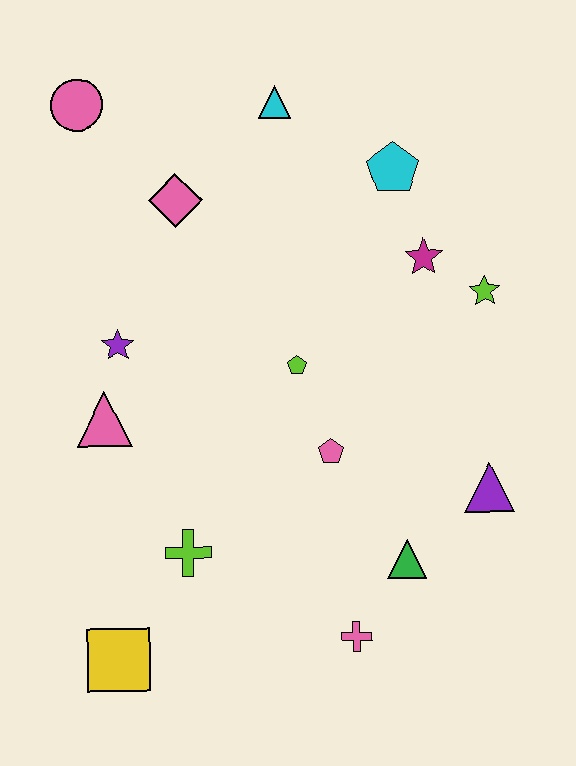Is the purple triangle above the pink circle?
No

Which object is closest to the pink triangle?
The purple star is closest to the pink triangle.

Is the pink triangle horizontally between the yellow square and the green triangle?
No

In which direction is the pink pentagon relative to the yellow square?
The pink pentagon is to the right of the yellow square.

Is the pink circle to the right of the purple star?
No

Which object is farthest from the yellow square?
The cyan triangle is farthest from the yellow square.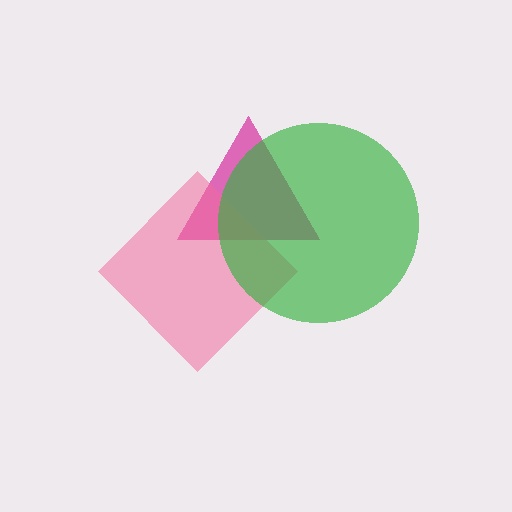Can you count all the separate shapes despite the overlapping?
Yes, there are 3 separate shapes.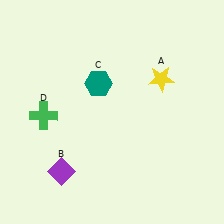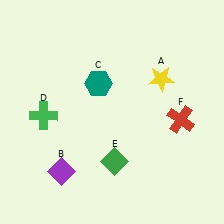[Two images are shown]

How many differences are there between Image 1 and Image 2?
There are 2 differences between the two images.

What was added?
A green diamond (E), a red cross (F) were added in Image 2.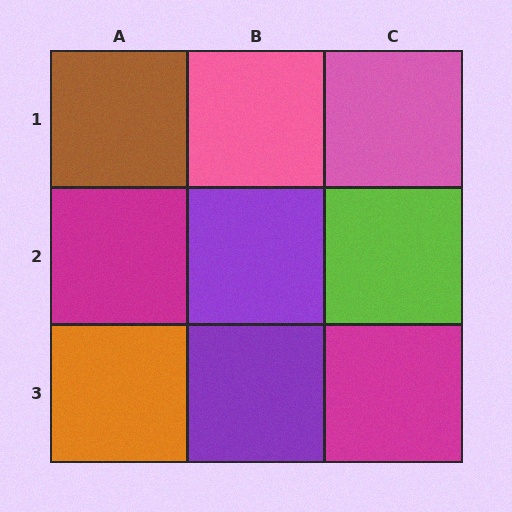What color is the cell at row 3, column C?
Magenta.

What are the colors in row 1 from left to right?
Brown, pink, pink.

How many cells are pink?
2 cells are pink.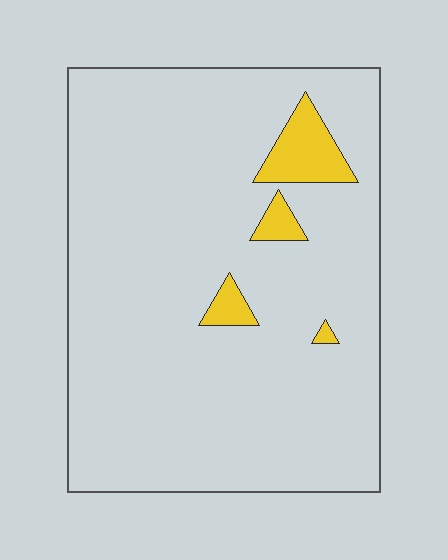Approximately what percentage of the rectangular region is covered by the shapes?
Approximately 5%.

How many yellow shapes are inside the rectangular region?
4.